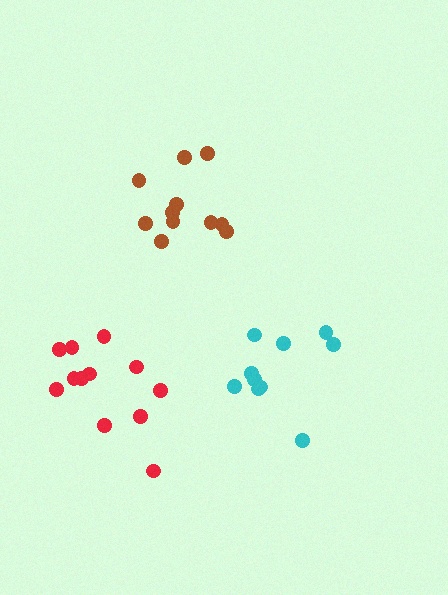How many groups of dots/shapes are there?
There are 3 groups.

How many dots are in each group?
Group 1: 11 dots, Group 2: 10 dots, Group 3: 12 dots (33 total).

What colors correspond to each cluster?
The clusters are colored: brown, cyan, red.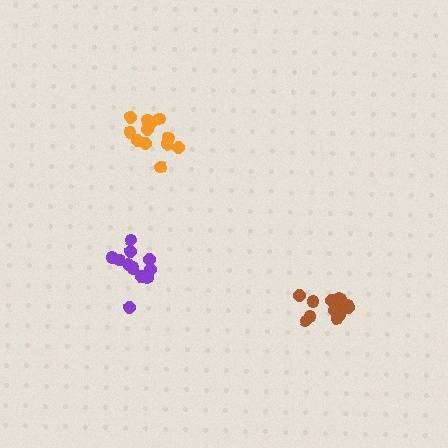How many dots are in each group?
Group 1: 12 dots, Group 2: 14 dots, Group 3: 12 dots (38 total).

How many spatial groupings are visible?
There are 3 spatial groupings.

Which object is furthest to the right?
The brown cluster is rightmost.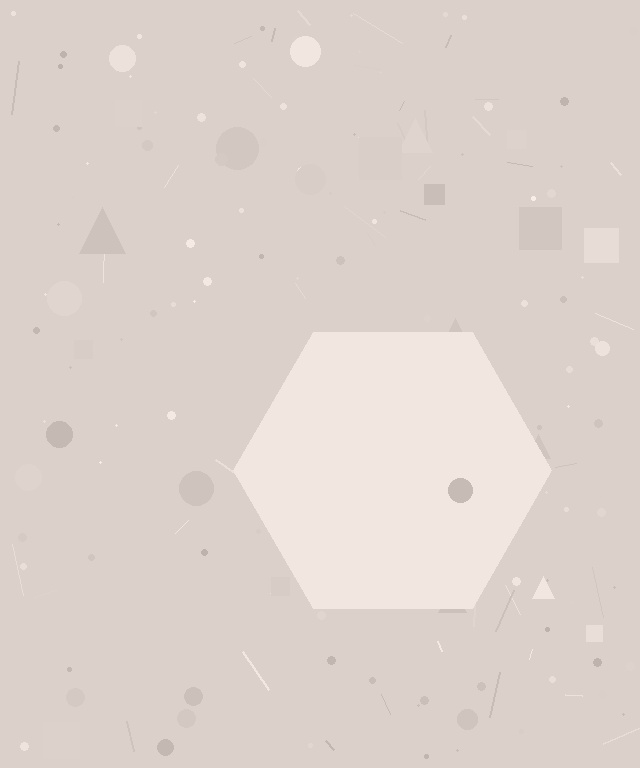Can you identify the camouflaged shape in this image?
The camouflaged shape is a hexagon.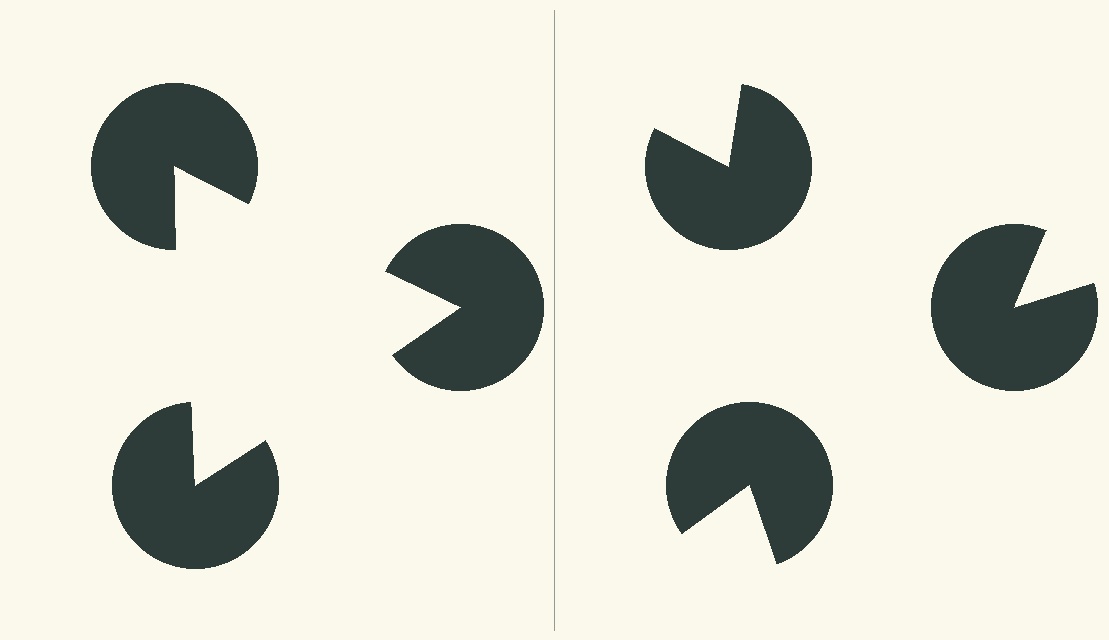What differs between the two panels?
The pac-man discs are positioned identically on both sides; only the wedge orientations differ. On the left they align to a triangle; on the right they are misaligned.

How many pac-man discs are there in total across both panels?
6 — 3 on each side.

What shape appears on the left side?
An illusory triangle.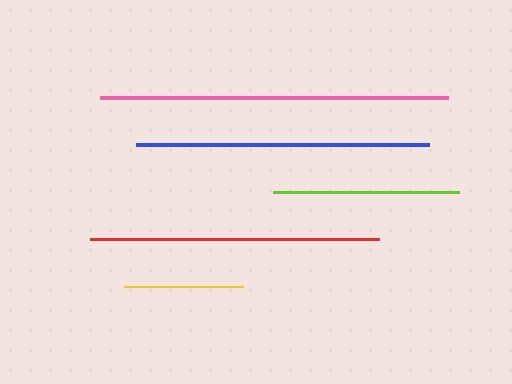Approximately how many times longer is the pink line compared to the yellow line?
The pink line is approximately 2.9 times the length of the yellow line.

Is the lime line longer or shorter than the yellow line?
The lime line is longer than the yellow line.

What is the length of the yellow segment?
The yellow segment is approximately 119 pixels long.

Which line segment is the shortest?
The yellow line is the shortest at approximately 119 pixels.